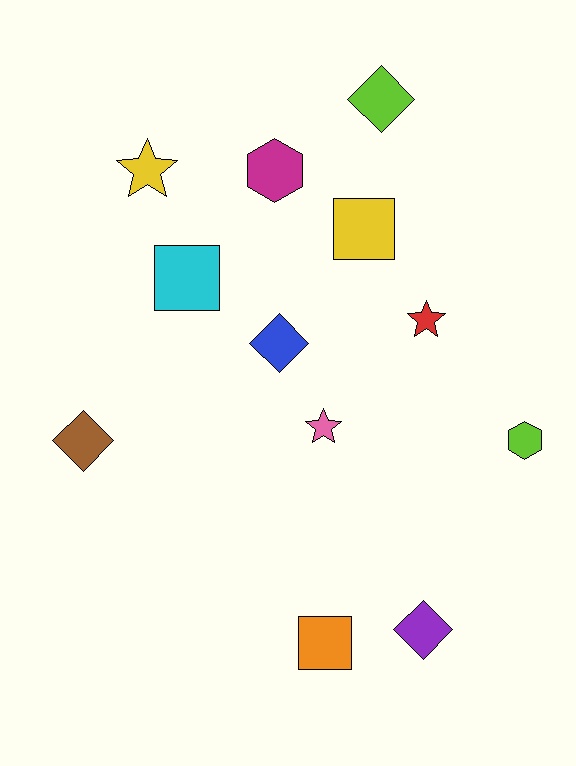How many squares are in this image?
There are 3 squares.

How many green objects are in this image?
There are no green objects.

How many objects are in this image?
There are 12 objects.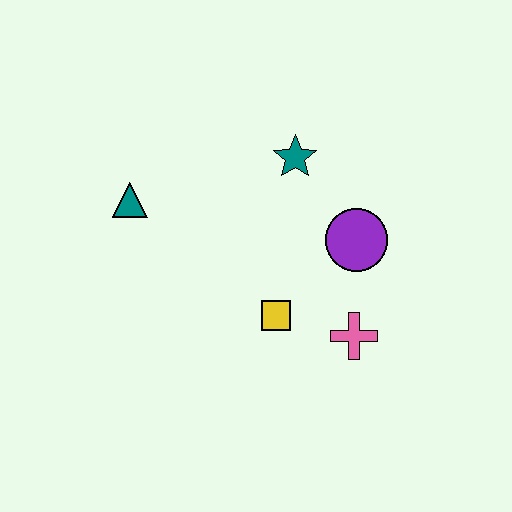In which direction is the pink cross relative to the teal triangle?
The pink cross is to the right of the teal triangle.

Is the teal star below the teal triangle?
No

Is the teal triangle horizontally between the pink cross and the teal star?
No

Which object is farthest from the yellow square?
The teal triangle is farthest from the yellow square.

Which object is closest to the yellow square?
The pink cross is closest to the yellow square.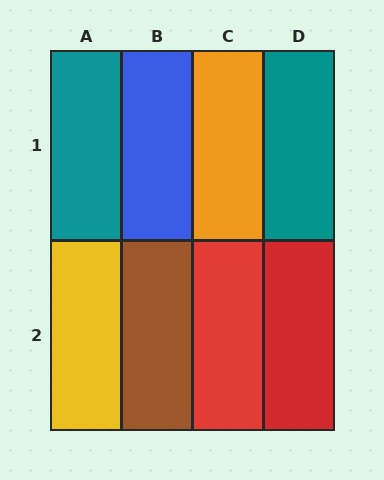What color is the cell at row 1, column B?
Blue.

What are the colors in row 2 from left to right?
Yellow, brown, red, red.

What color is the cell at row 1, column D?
Teal.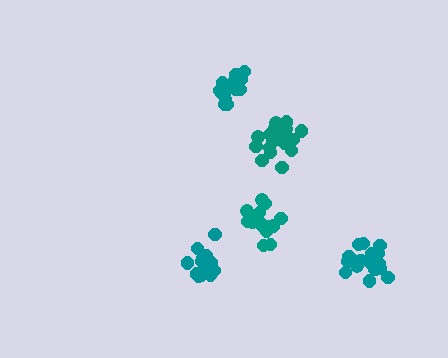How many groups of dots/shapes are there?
There are 5 groups.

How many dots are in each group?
Group 1: 20 dots, Group 2: 20 dots, Group 3: 18 dots, Group 4: 17 dots, Group 5: 17 dots (92 total).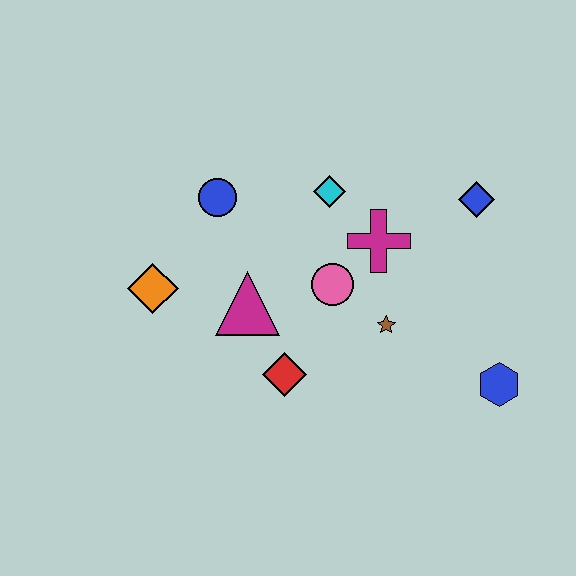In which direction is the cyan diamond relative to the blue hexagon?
The cyan diamond is above the blue hexagon.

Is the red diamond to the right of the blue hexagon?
No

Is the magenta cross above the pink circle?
Yes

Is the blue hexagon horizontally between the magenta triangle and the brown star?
No